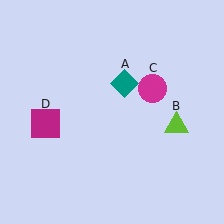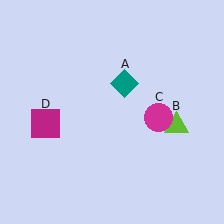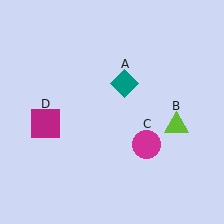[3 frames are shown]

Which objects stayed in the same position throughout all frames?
Teal diamond (object A) and lime triangle (object B) and magenta square (object D) remained stationary.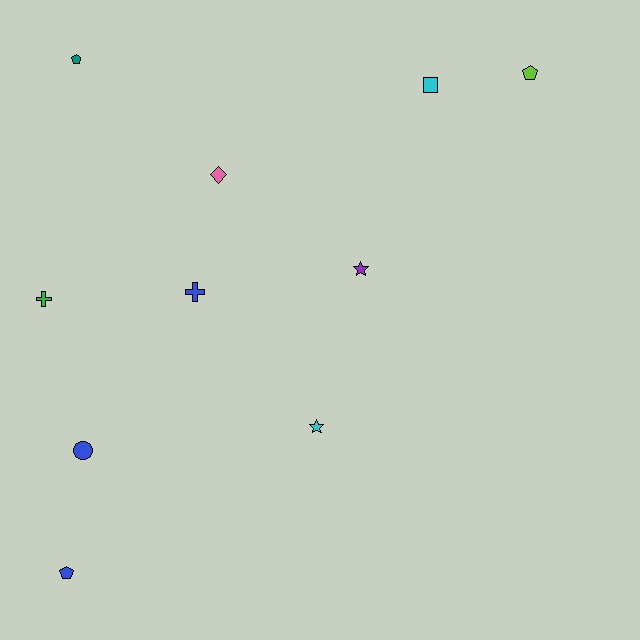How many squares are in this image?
There is 1 square.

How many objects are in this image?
There are 10 objects.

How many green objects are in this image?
There is 1 green object.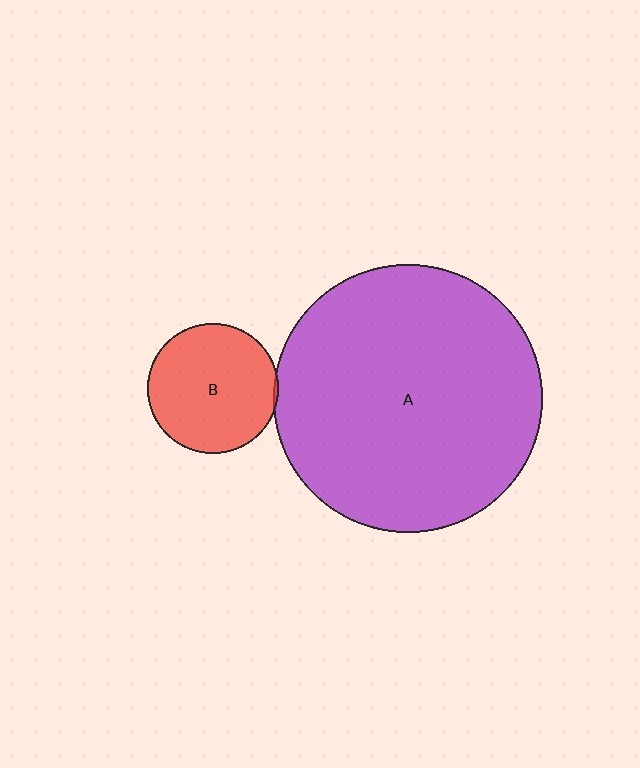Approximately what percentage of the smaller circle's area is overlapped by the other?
Approximately 5%.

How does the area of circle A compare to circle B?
Approximately 4.2 times.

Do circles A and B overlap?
Yes.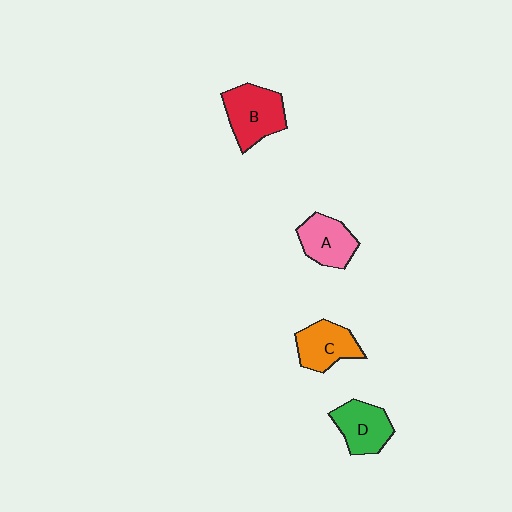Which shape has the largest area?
Shape B (red).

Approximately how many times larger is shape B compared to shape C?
Approximately 1.2 times.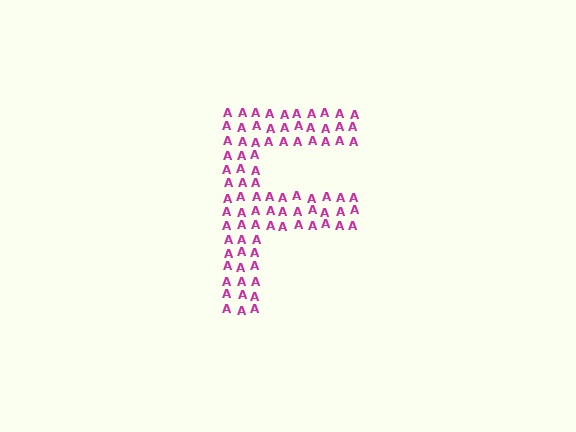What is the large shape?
The large shape is the letter F.